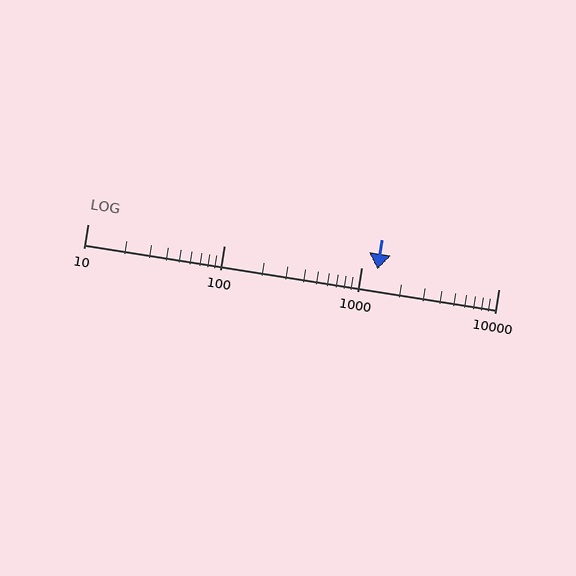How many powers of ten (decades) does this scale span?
The scale spans 3 decades, from 10 to 10000.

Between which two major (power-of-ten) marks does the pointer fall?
The pointer is between 1000 and 10000.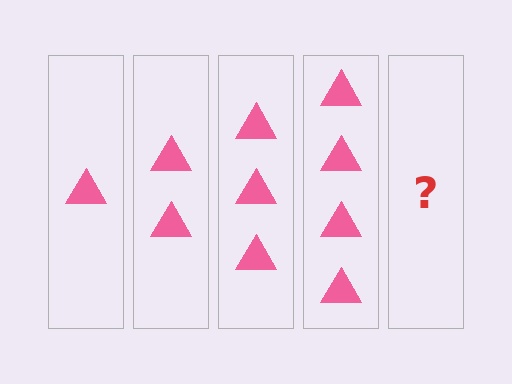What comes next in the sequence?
The next element should be 5 triangles.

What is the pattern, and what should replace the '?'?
The pattern is that each step adds one more triangle. The '?' should be 5 triangles.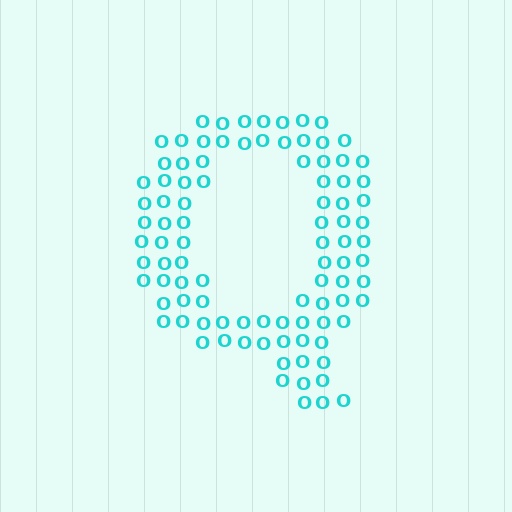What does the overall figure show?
The overall figure shows the letter Q.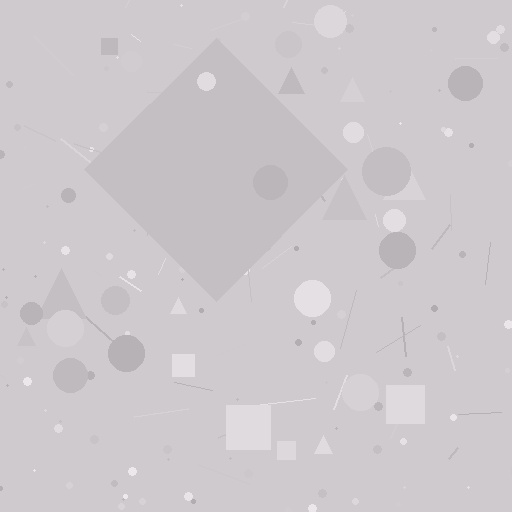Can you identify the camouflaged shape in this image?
The camouflaged shape is a diamond.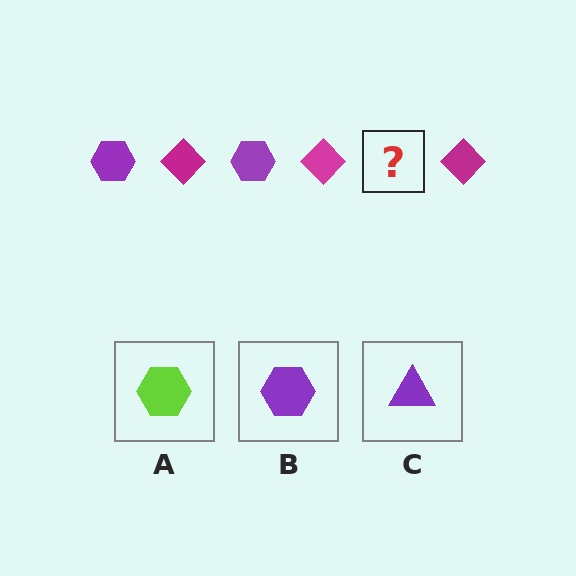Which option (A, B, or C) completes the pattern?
B.